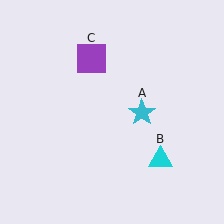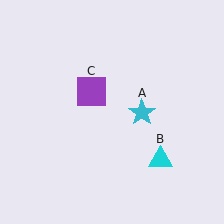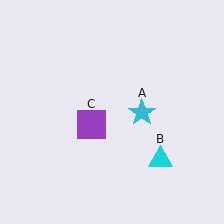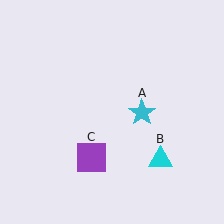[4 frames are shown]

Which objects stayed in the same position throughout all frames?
Cyan star (object A) and cyan triangle (object B) remained stationary.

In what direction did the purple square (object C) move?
The purple square (object C) moved down.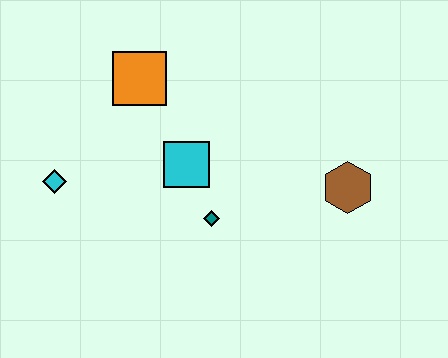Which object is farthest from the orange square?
The brown hexagon is farthest from the orange square.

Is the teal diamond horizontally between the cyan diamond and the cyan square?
No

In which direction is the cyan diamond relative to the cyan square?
The cyan diamond is to the left of the cyan square.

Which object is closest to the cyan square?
The teal diamond is closest to the cyan square.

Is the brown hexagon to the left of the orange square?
No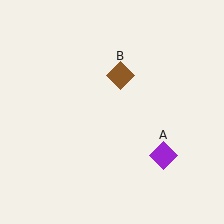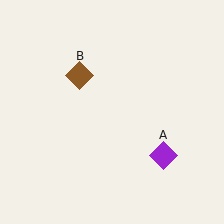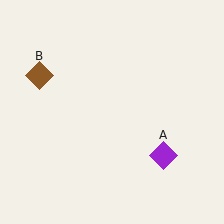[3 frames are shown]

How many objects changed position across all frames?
1 object changed position: brown diamond (object B).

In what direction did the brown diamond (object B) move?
The brown diamond (object B) moved left.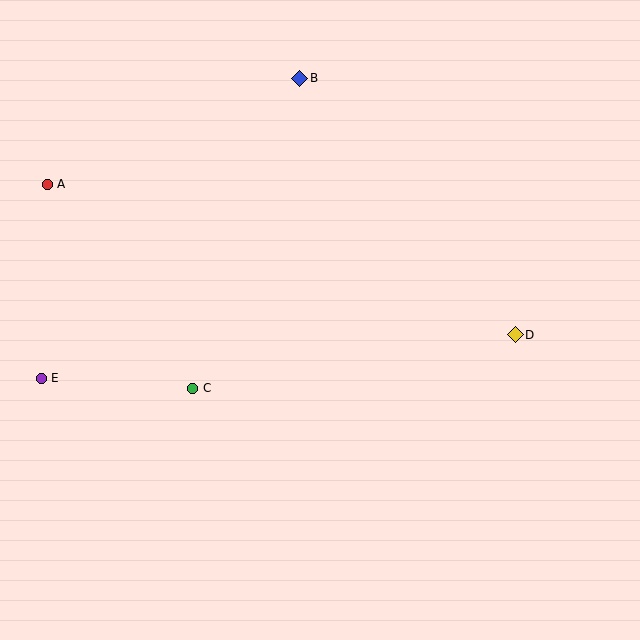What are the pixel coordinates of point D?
Point D is at (515, 335).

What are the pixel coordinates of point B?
Point B is at (300, 78).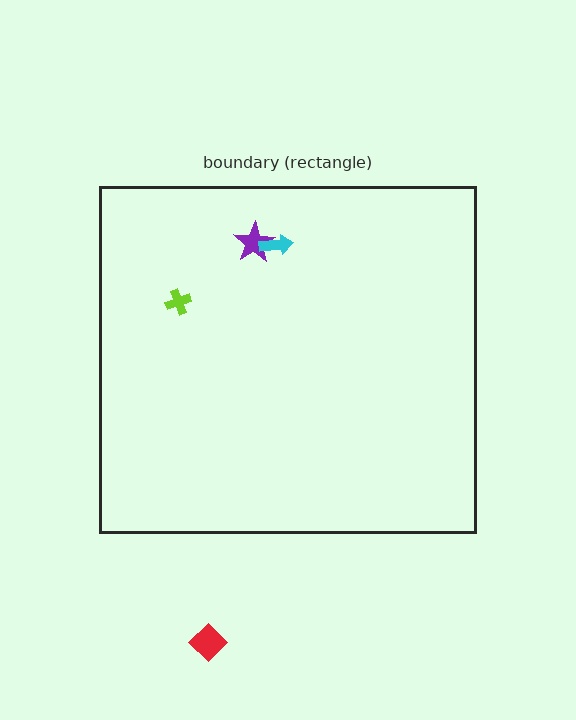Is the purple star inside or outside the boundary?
Inside.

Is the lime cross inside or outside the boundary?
Inside.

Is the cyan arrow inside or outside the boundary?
Inside.